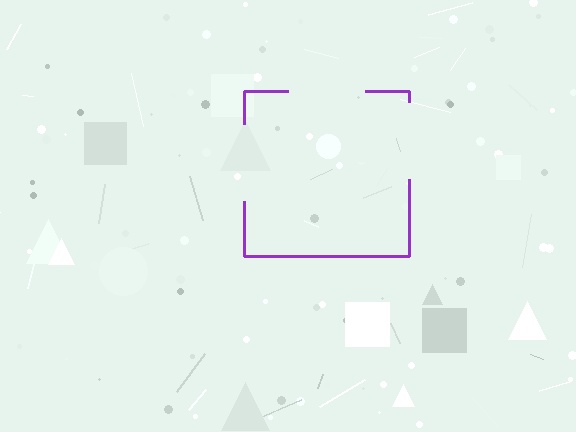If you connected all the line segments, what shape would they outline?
They would outline a square.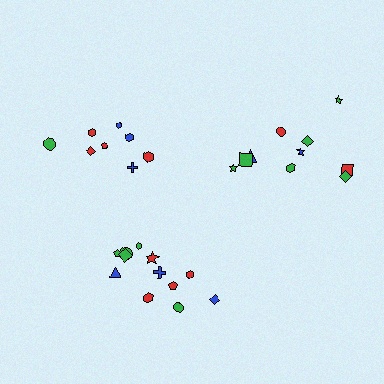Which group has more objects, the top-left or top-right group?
The top-right group.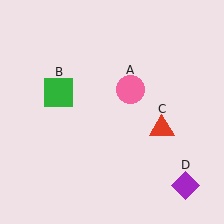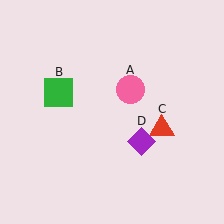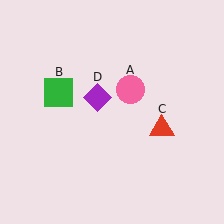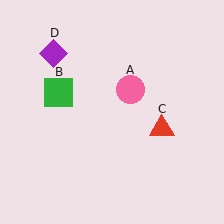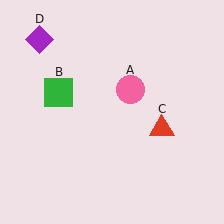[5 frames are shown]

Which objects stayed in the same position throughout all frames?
Pink circle (object A) and green square (object B) and red triangle (object C) remained stationary.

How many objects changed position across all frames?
1 object changed position: purple diamond (object D).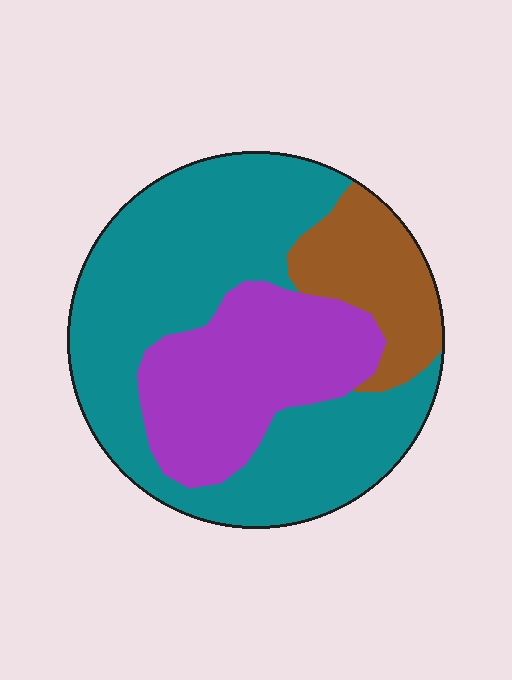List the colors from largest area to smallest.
From largest to smallest: teal, purple, brown.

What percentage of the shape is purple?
Purple takes up about one quarter (1/4) of the shape.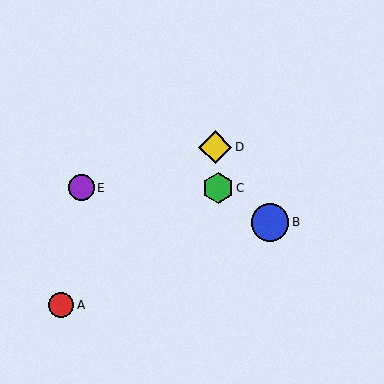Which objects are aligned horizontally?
Objects C, E are aligned horizontally.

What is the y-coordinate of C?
Object C is at y≈188.